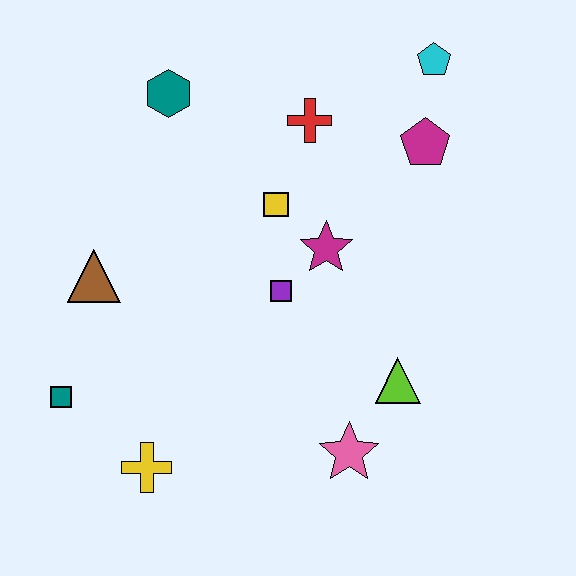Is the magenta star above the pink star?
Yes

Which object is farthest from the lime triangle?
The teal hexagon is farthest from the lime triangle.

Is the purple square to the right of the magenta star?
No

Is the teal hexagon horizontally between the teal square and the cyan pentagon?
Yes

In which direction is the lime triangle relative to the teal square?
The lime triangle is to the right of the teal square.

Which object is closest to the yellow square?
The magenta star is closest to the yellow square.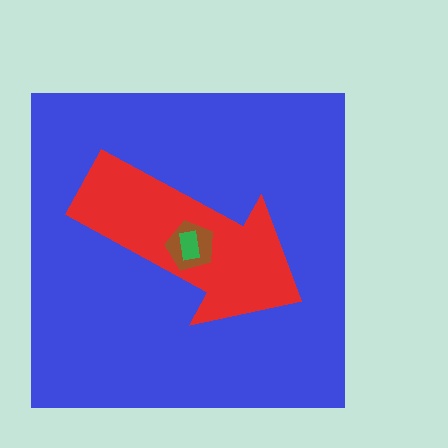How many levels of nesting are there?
4.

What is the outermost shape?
The blue square.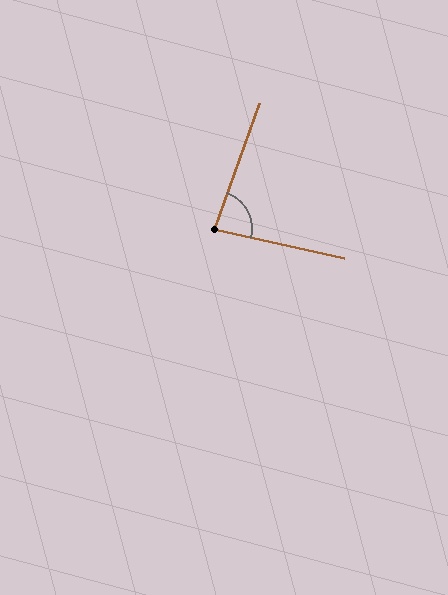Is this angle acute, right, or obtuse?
It is acute.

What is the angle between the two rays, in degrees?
Approximately 83 degrees.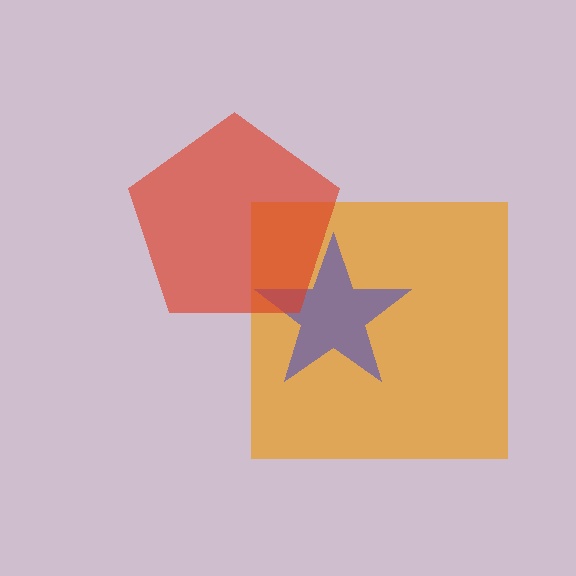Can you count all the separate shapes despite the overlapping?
Yes, there are 3 separate shapes.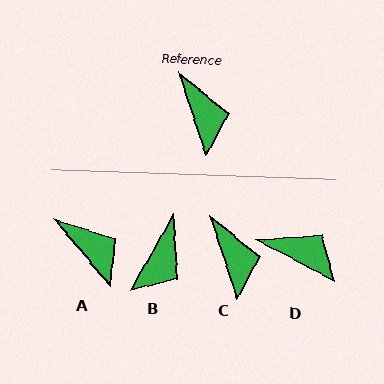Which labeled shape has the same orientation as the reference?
C.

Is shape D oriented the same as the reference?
No, it is off by about 45 degrees.